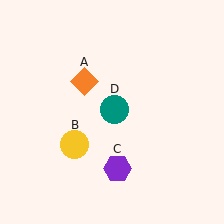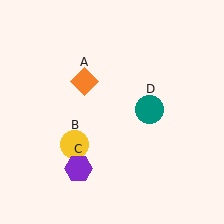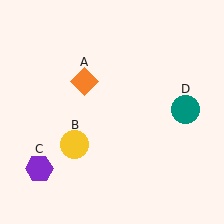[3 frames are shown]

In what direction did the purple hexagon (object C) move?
The purple hexagon (object C) moved left.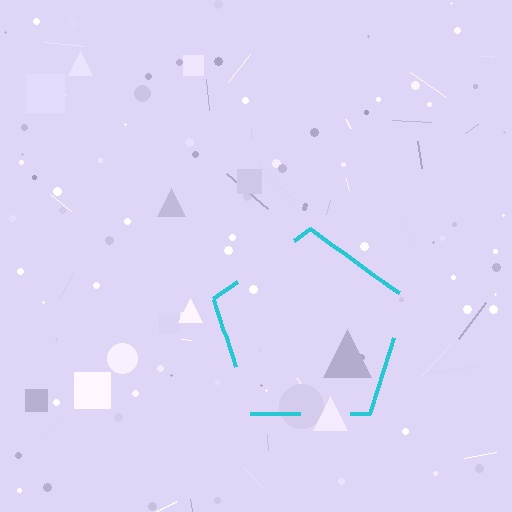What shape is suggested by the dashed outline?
The dashed outline suggests a pentagon.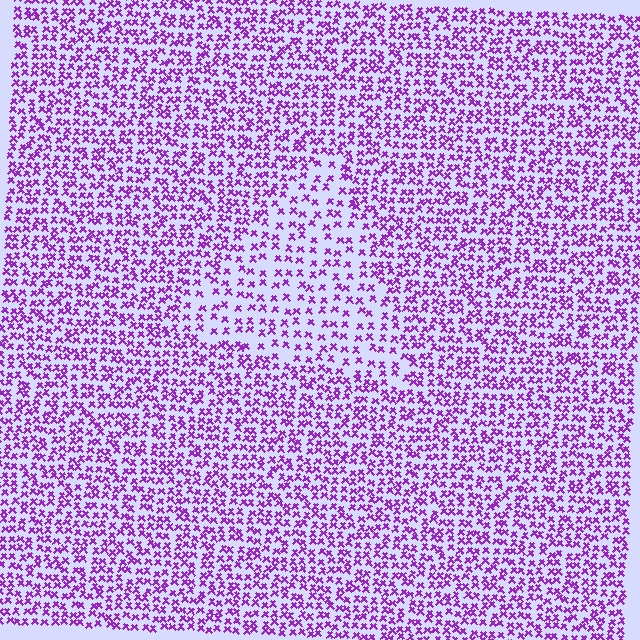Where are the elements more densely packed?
The elements are more densely packed outside the triangle boundary.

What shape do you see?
I see a triangle.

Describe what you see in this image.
The image contains small purple elements arranged at two different densities. A triangle-shaped region is visible where the elements are less densely packed than the surrounding area.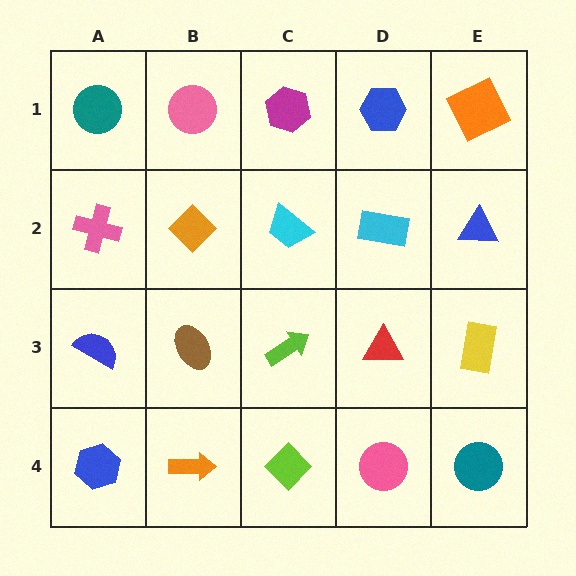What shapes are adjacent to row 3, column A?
A pink cross (row 2, column A), a blue hexagon (row 4, column A), a brown ellipse (row 3, column B).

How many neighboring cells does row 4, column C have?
3.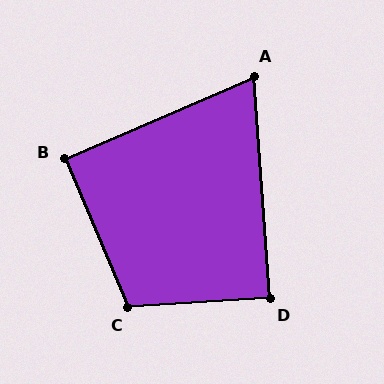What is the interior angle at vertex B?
Approximately 90 degrees (approximately right).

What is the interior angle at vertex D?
Approximately 90 degrees (approximately right).